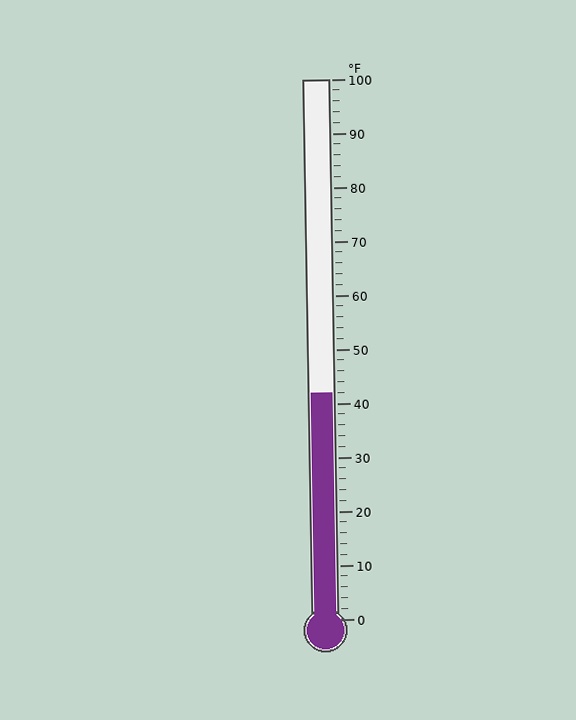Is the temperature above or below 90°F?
The temperature is below 90°F.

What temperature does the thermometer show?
The thermometer shows approximately 42°F.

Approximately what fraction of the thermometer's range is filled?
The thermometer is filled to approximately 40% of its range.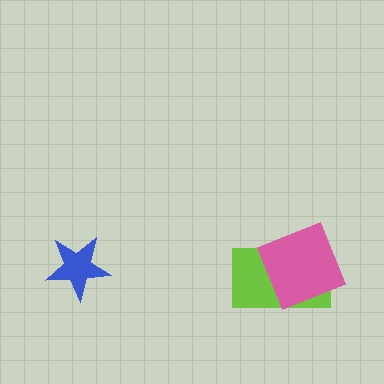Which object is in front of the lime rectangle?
The pink square is in front of the lime rectangle.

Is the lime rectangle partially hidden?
Yes, it is partially covered by another shape.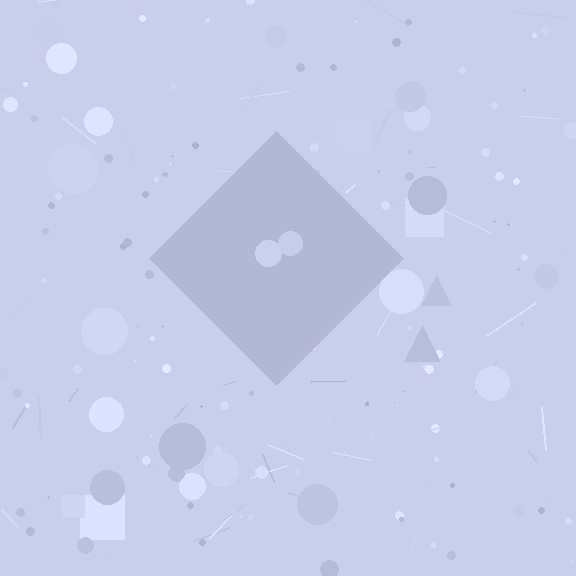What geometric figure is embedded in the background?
A diamond is embedded in the background.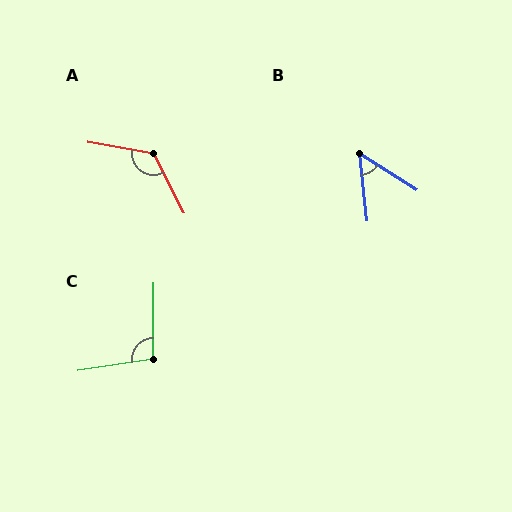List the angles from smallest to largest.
B (51°), C (99°), A (127°).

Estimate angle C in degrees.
Approximately 99 degrees.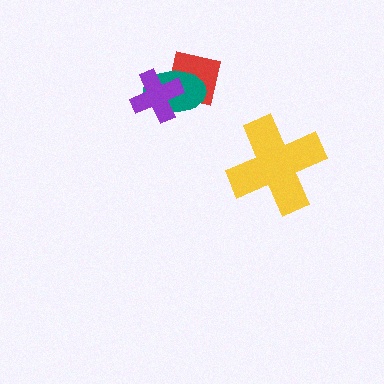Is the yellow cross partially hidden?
No, no other shape covers it.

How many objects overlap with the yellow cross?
0 objects overlap with the yellow cross.